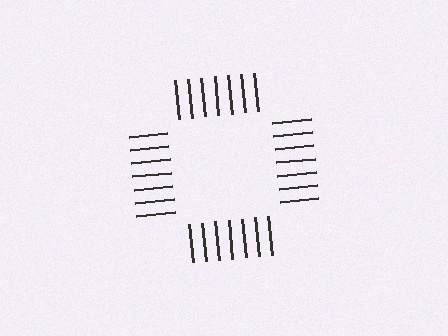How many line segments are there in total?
28 — 7 along each of the 4 edges.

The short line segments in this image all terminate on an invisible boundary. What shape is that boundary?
An illusory square — the line segments terminate on its edges but no continuous stroke is drawn.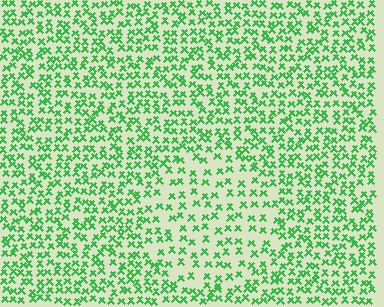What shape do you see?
I see a circle.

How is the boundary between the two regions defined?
The boundary is defined by a change in element density (approximately 1.7x ratio). All elements are the same color, size, and shape.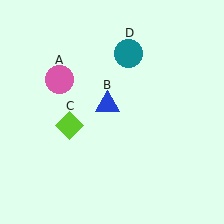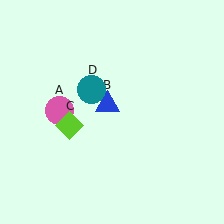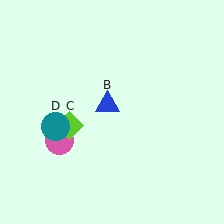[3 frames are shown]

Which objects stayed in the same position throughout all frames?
Blue triangle (object B) and lime diamond (object C) remained stationary.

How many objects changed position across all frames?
2 objects changed position: pink circle (object A), teal circle (object D).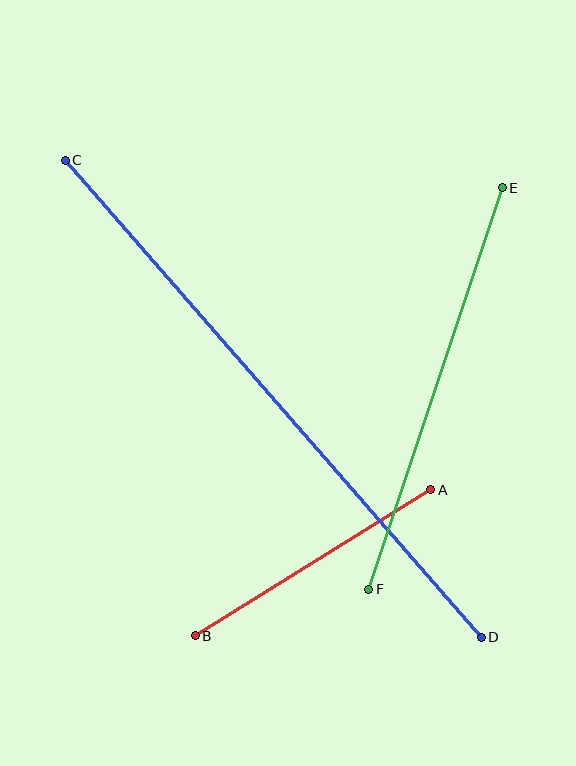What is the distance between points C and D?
The distance is approximately 633 pixels.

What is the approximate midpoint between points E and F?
The midpoint is at approximately (436, 389) pixels.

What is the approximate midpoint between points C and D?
The midpoint is at approximately (273, 399) pixels.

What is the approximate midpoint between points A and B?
The midpoint is at approximately (313, 563) pixels.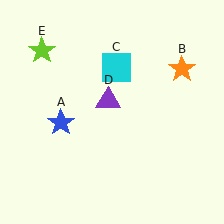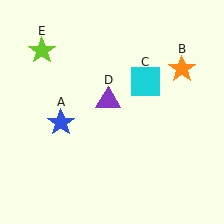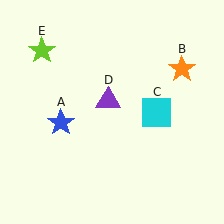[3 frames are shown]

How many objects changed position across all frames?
1 object changed position: cyan square (object C).